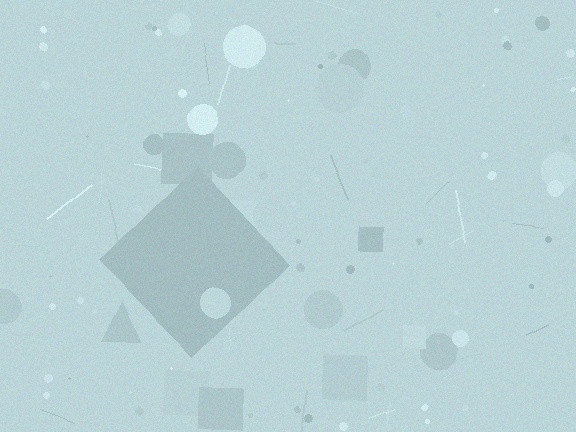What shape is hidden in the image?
A diamond is hidden in the image.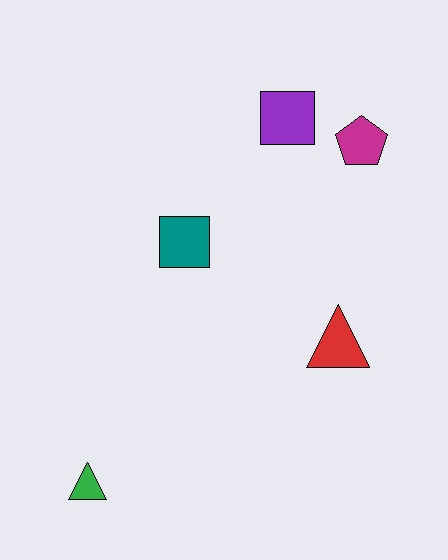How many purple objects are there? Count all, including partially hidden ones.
There is 1 purple object.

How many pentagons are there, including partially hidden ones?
There is 1 pentagon.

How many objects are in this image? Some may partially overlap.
There are 5 objects.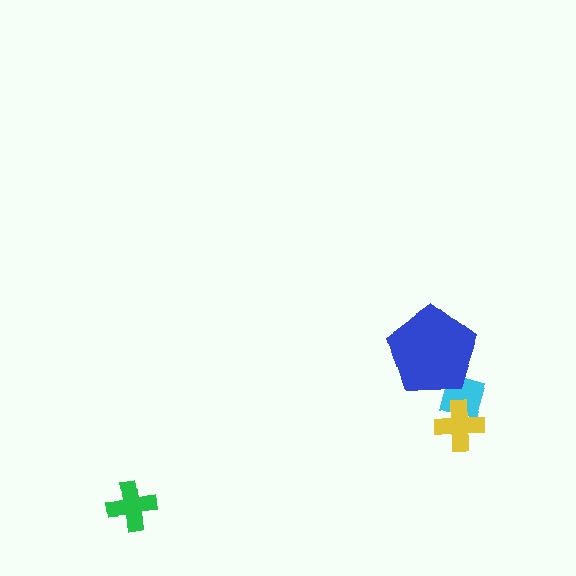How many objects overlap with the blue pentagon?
1 object overlaps with the blue pentagon.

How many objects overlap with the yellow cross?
1 object overlaps with the yellow cross.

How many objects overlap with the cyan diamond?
2 objects overlap with the cyan diamond.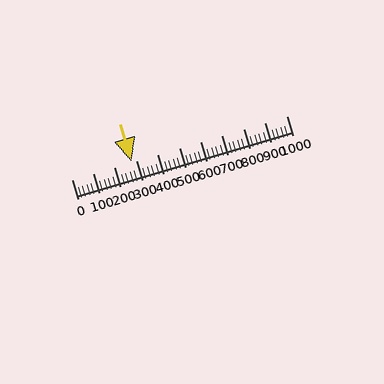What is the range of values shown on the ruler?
The ruler shows values from 0 to 1000.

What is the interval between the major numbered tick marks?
The major tick marks are spaced 100 units apart.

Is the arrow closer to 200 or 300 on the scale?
The arrow is closer to 300.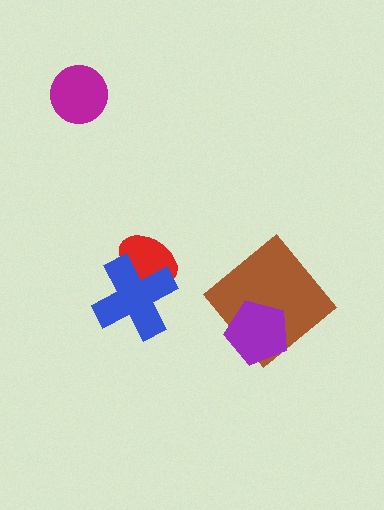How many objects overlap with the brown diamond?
1 object overlaps with the brown diamond.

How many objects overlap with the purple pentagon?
1 object overlaps with the purple pentagon.